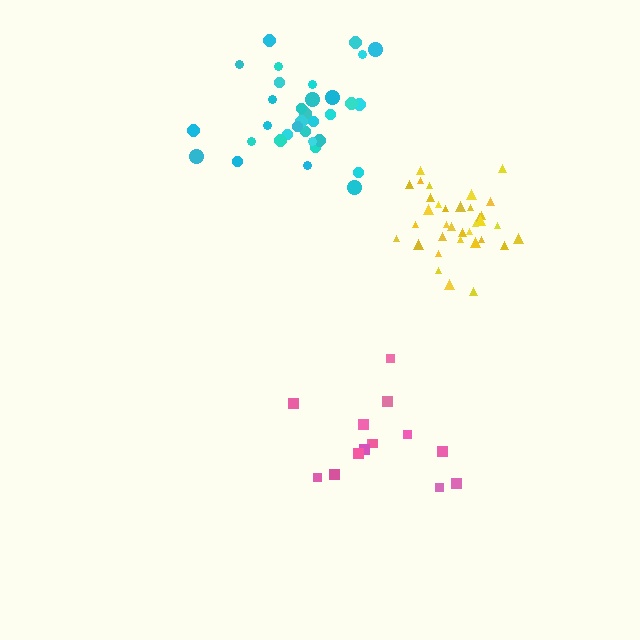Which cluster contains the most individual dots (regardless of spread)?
Yellow (35).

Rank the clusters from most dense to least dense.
yellow, cyan, pink.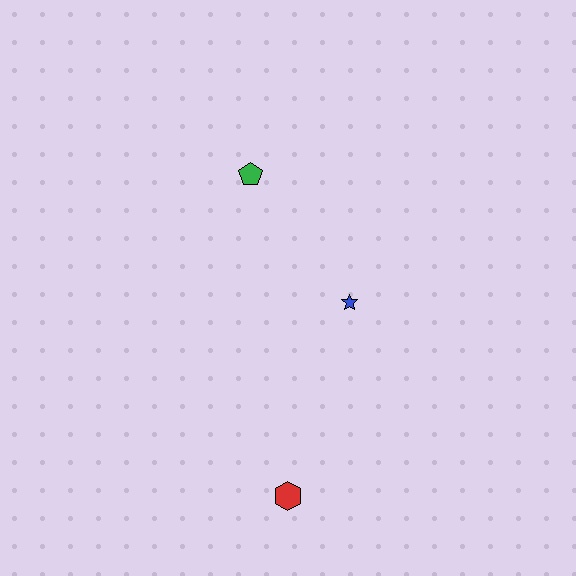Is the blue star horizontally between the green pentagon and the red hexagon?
No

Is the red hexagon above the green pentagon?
No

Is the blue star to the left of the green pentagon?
No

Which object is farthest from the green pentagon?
The red hexagon is farthest from the green pentagon.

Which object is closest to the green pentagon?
The blue star is closest to the green pentagon.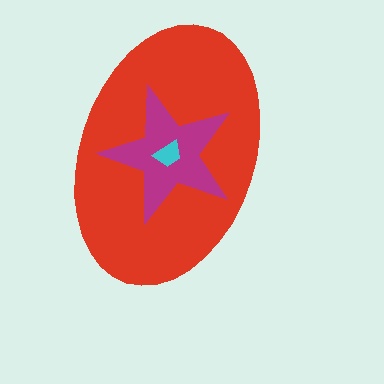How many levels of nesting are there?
3.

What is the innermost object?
The cyan trapezoid.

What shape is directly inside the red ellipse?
The magenta star.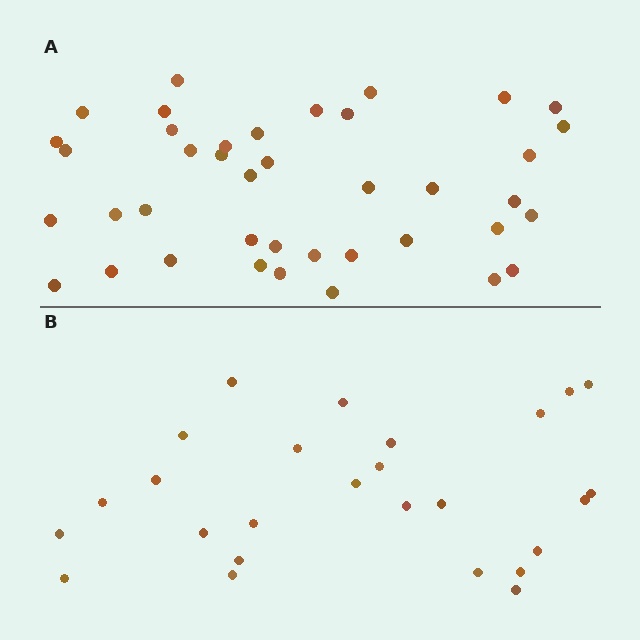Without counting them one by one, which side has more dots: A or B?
Region A (the top region) has more dots.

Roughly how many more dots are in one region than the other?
Region A has approximately 15 more dots than region B.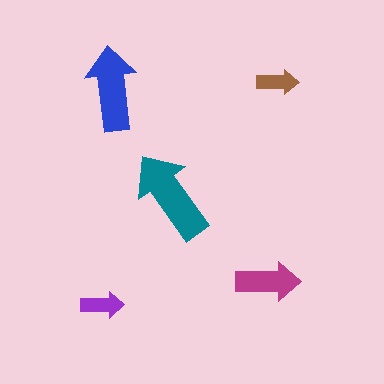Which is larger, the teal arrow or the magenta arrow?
The teal one.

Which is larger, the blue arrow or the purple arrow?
The blue one.